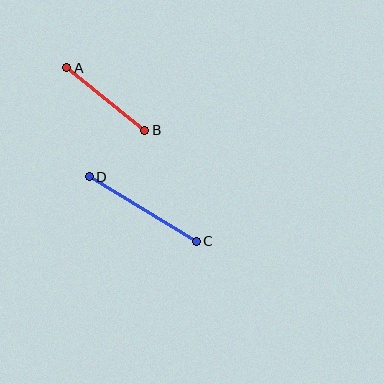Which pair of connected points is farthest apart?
Points C and D are farthest apart.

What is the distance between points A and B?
The distance is approximately 100 pixels.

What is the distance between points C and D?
The distance is approximately 125 pixels.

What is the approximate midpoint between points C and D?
The midpoint is at approximately (143, 209) pixels.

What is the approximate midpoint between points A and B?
The midpoint is at approximately (106, 99) pixels.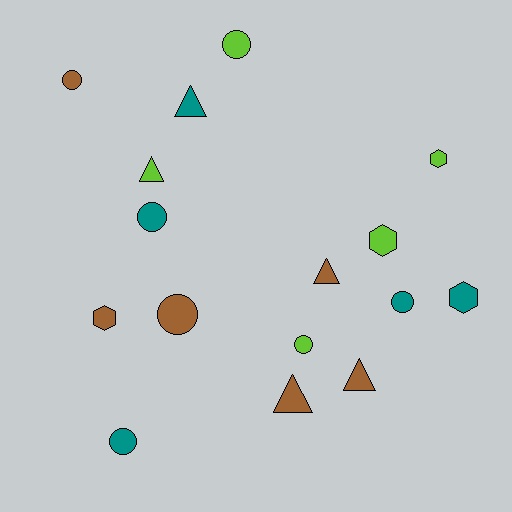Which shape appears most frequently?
Circle, with 7 objects.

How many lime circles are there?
There are 2 lime circles.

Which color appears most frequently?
Brown, with 6 objects.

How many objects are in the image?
There are 16 objects.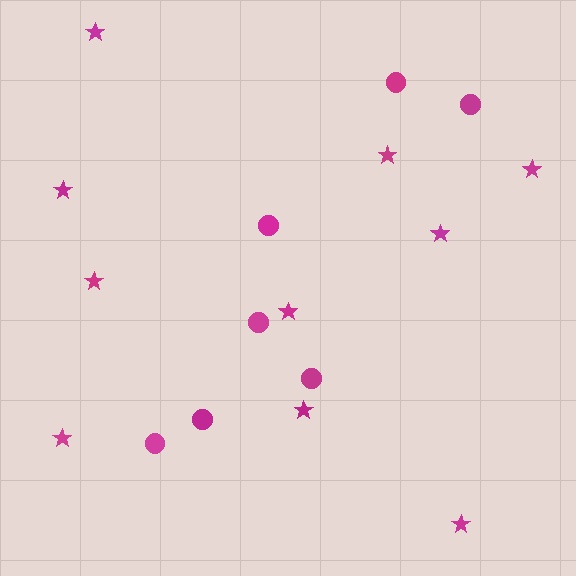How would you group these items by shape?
There are 2 groups: one group of circles (7) and one group of stars (10).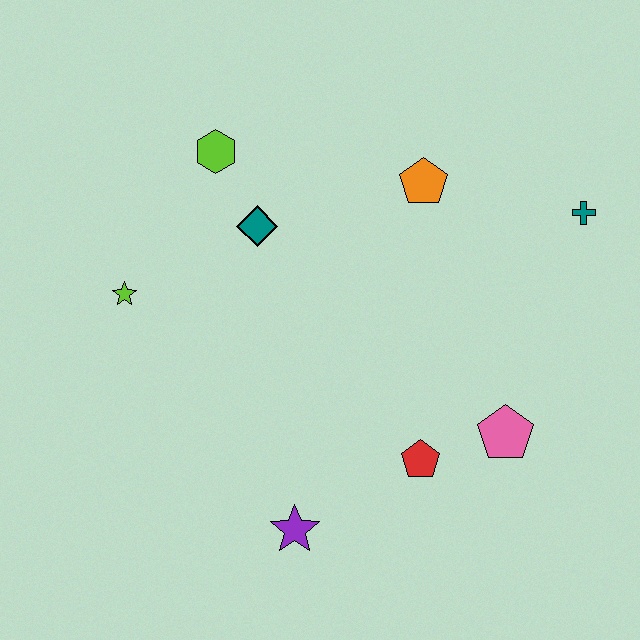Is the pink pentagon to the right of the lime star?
Yes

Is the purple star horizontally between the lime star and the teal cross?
Yes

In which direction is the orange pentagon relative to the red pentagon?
The orange pentagon is above the red pentagon.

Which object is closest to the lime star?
The teal diamond is closest to the lime star.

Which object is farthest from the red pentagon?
The lime hexagon is farthest from the red pentagon.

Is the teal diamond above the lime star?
Yes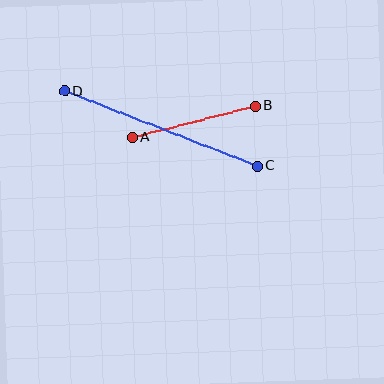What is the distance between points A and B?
The distance is approximately 127 pixels.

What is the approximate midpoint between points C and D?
The midpoint is at approximately (161, 129) pixels.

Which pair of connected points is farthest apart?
Points C and D are farthest apart.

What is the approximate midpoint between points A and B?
The midpoint is at approximately (194, 122) pixels.